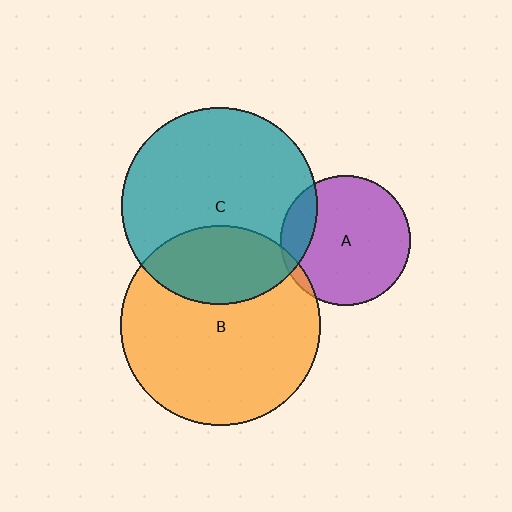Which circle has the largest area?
Circle B (orange).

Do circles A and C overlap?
Yes.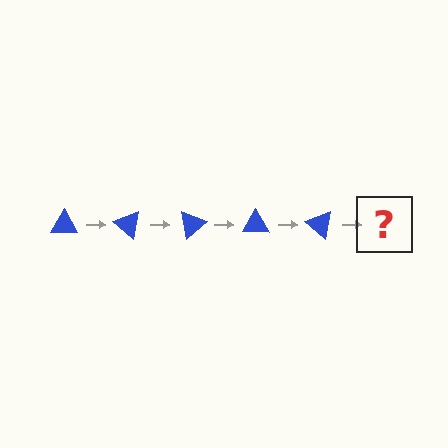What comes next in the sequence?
The next element should be a blue triangle rotated 200 degrees.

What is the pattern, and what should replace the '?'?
The pattern is that the triangle rotates 40 degrees each step. The '?' should be a blue triangle rotated 200 degrees.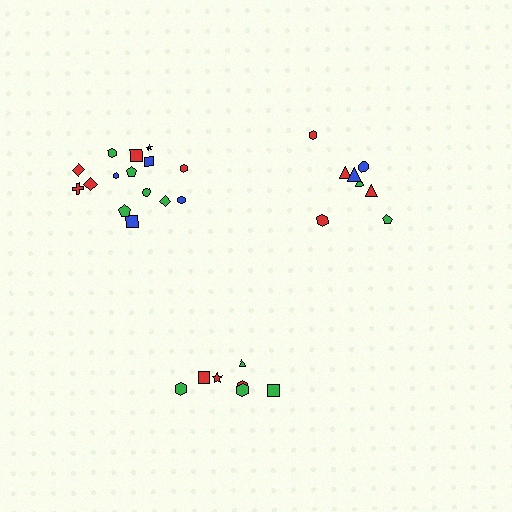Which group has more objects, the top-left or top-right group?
The top-left group.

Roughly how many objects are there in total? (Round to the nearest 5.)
Roughly 30 objects in total.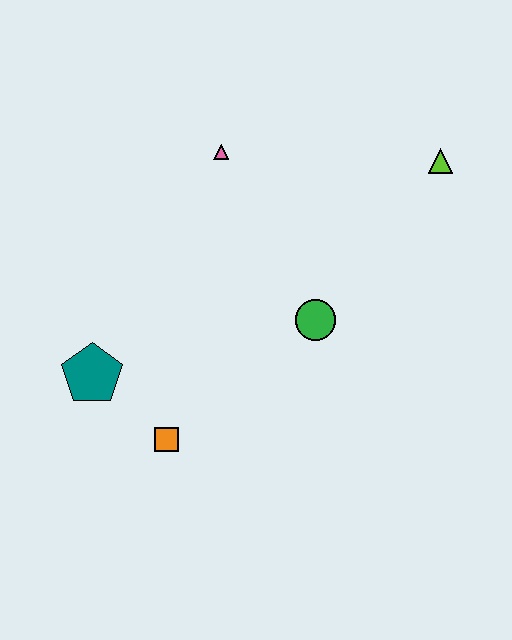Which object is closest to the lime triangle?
The green circle is closest to the lime triangle.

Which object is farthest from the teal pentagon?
The lime triangle is farthest from the teal pentagon.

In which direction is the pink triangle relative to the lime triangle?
The pink triangle is to the left of the lime triangle.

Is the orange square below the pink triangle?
Yes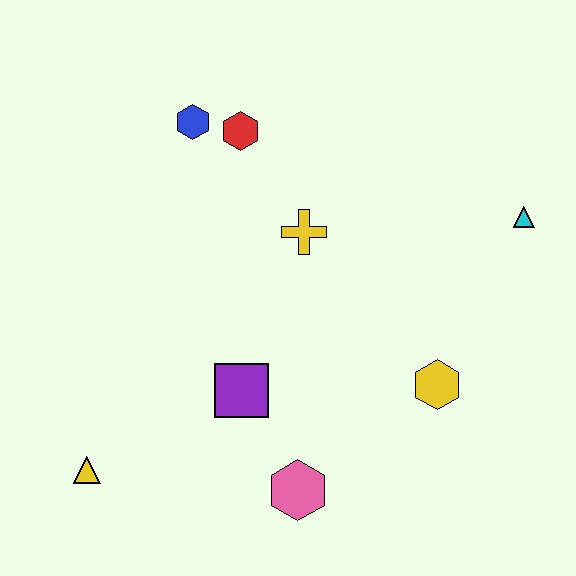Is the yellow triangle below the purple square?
Yes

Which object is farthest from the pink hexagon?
The blue hexagon is farthest from the pink hexagon.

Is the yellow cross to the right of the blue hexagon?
Yes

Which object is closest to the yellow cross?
The red hexagon is closest to the yellow cross.